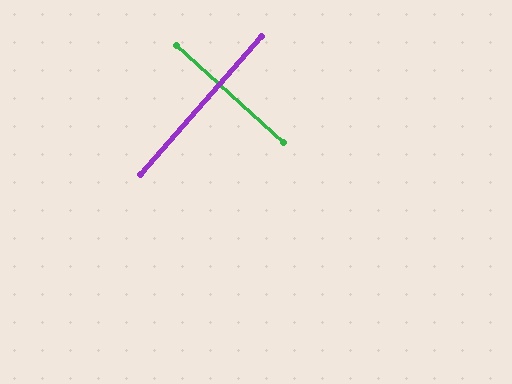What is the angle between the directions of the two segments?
Approximately 89 degrees.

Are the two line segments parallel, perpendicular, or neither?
Perpendicular — they meet at approximately 89°.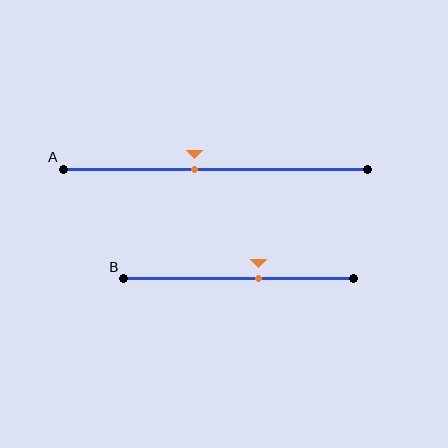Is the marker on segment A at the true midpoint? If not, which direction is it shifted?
No, the marker on segment A is shifted to the left by about 7% of the segment length.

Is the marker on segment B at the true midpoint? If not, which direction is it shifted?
No, the marker on segment B is shifted to the right by about 9% of the segment length.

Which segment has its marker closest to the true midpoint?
Segment A has its marker closest to the true midpoint.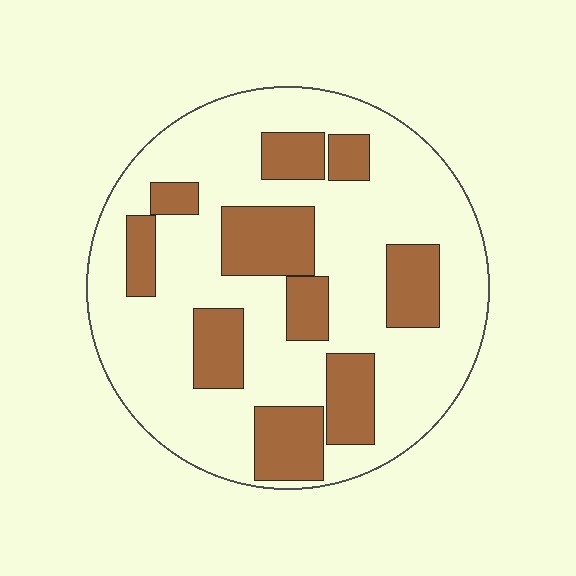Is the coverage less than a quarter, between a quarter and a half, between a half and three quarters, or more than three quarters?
Between a quarter and a half.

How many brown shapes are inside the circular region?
10.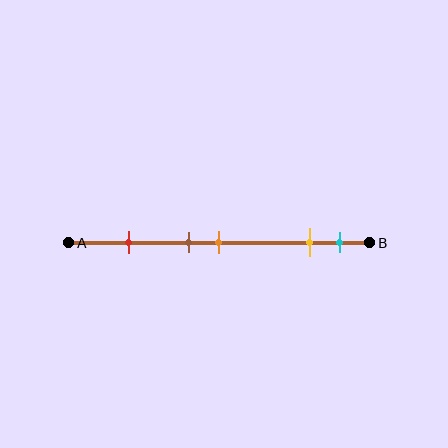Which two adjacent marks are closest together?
The brown and orange marks are the closest adjacent pair.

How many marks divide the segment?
There are 5 marks dividing the segment.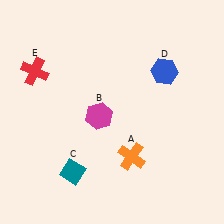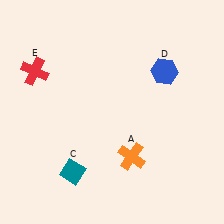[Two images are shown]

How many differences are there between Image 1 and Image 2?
There is 1 difference between the two images.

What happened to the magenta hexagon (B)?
The magenta hexagon (B) was removed in Image 2. It was in the bottom-left area of Image 1.